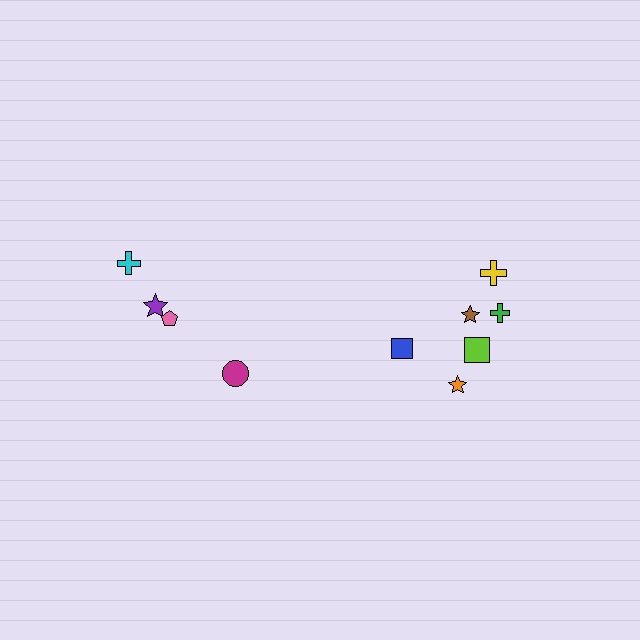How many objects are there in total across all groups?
There are 10 objects.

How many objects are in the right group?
There are 6 objects.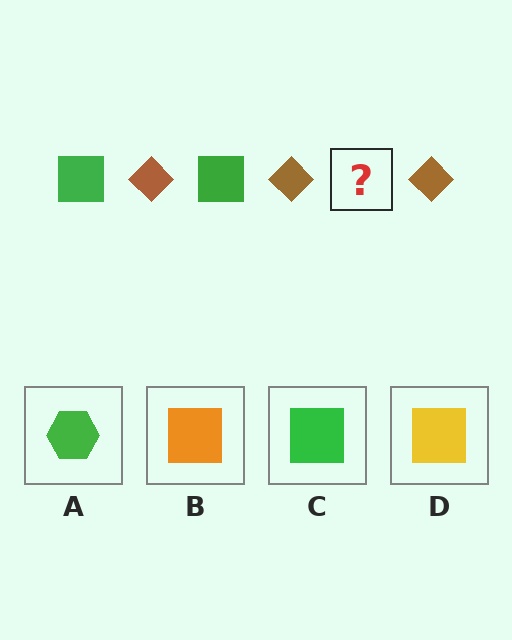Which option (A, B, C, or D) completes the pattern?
C.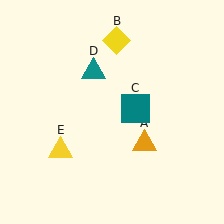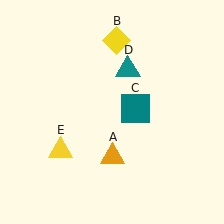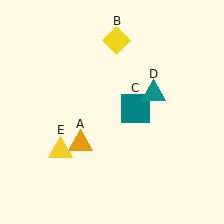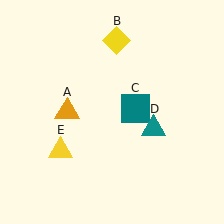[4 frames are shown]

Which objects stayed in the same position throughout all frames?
Yellow diamond (object B) and teal square (object C) and yellow triangle (object E) remained stationary.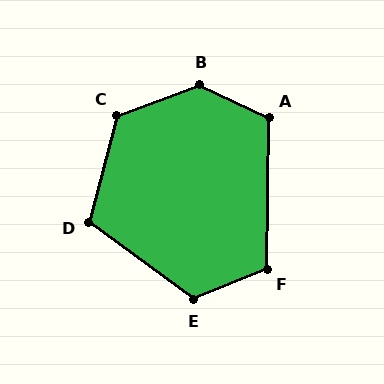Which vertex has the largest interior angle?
B, at approximately 135 degrees.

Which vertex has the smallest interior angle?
D, at approximately 112 degrees.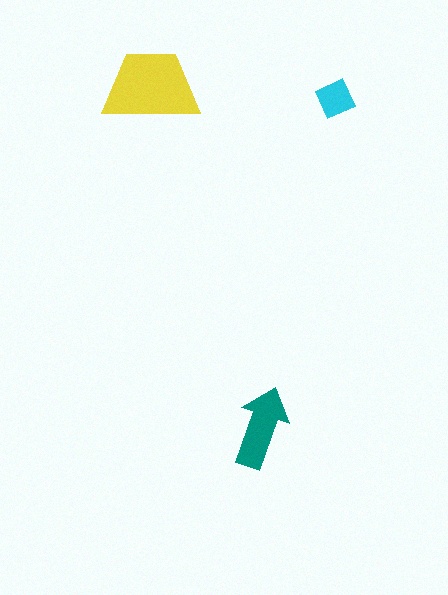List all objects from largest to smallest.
The yellow trapezoid, the teal arrow, the cyan square.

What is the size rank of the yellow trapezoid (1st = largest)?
1st.